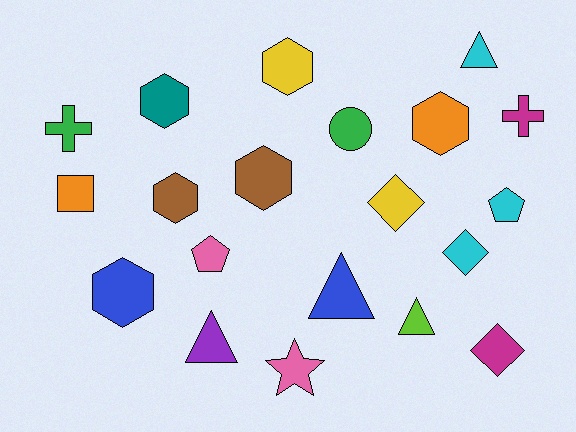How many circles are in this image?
There is 1 circle.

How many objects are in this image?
There are 20 objects.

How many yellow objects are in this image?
There are 2 yellow objects.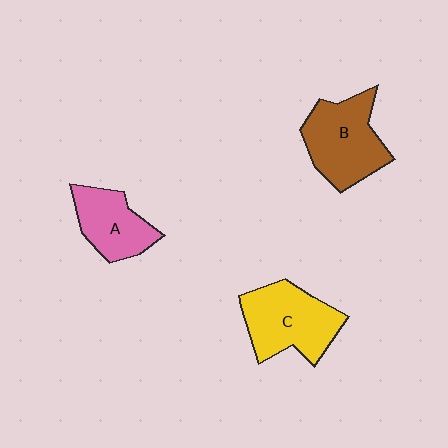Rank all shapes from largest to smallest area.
From largest to smallest: C (yellow), B (brown), A (pink).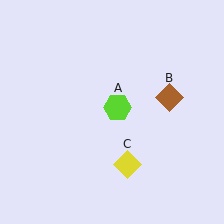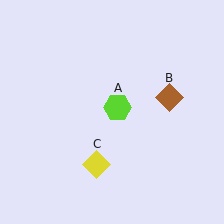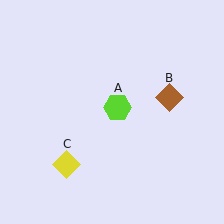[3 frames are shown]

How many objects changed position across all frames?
1 object changed position: yellow diamond (object C).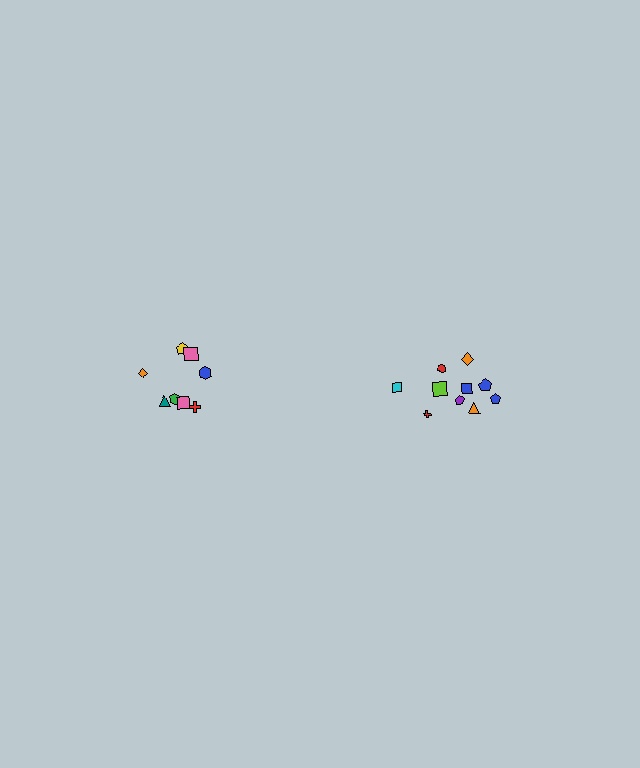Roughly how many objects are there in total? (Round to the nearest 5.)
Roughly 20 objects in total.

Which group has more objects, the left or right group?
The right group.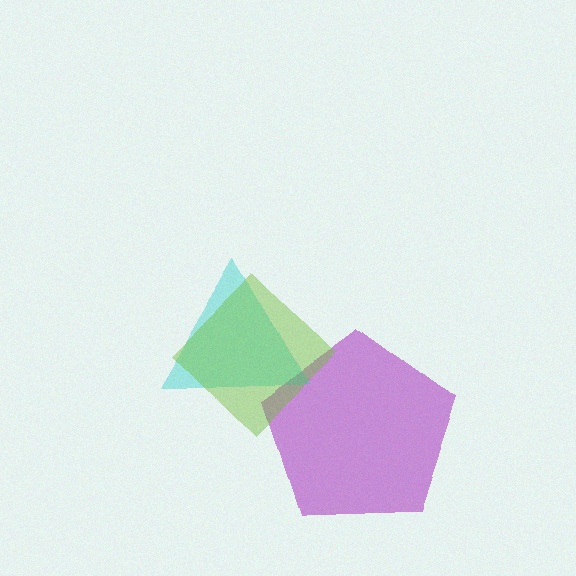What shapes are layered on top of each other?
The layered shapes are: a purple pentagon, a cyan triangle, a lime diamond.